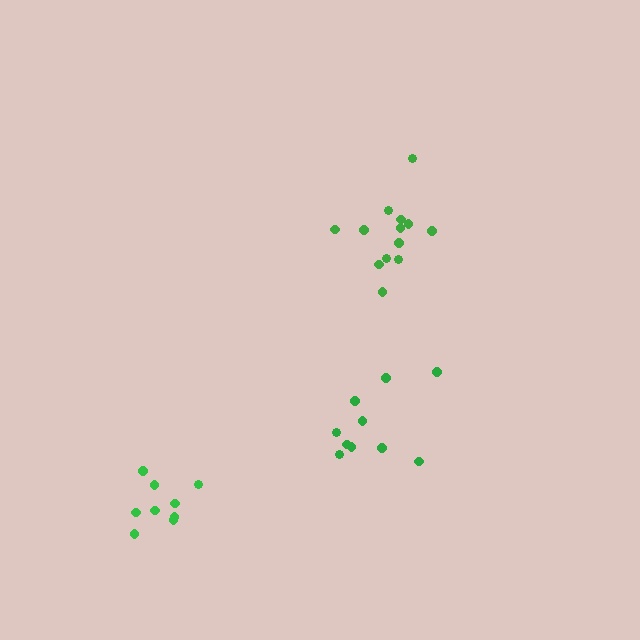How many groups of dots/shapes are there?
There are 3 groups.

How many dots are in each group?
Group 1: 13 dots, Group 2: 9 dots, Group 3: 10 dots (32 total).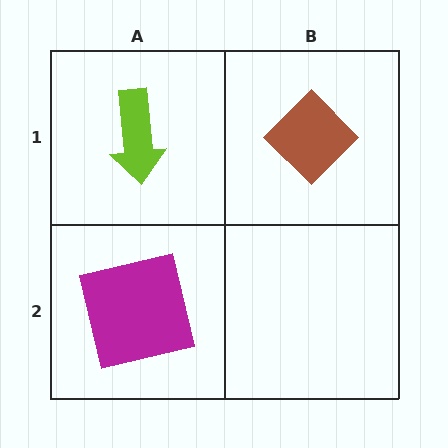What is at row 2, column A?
A magenta square.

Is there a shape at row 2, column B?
No, that cell is empty.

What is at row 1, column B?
A brown diamond.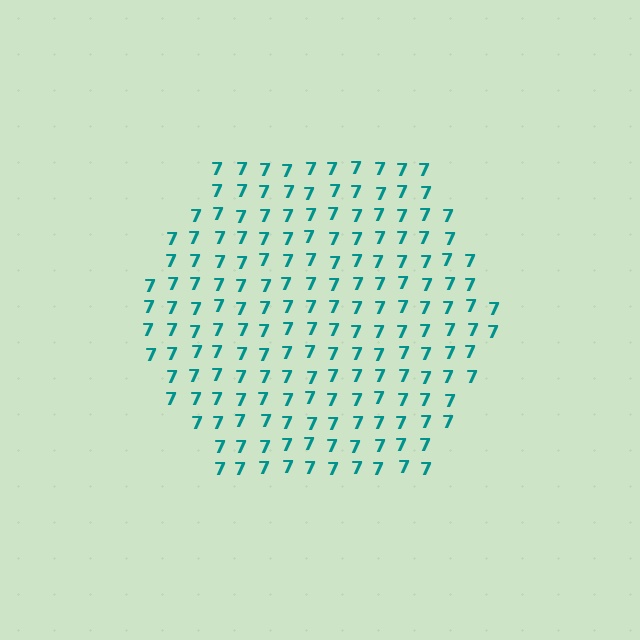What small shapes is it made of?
It is made of small digit 7's.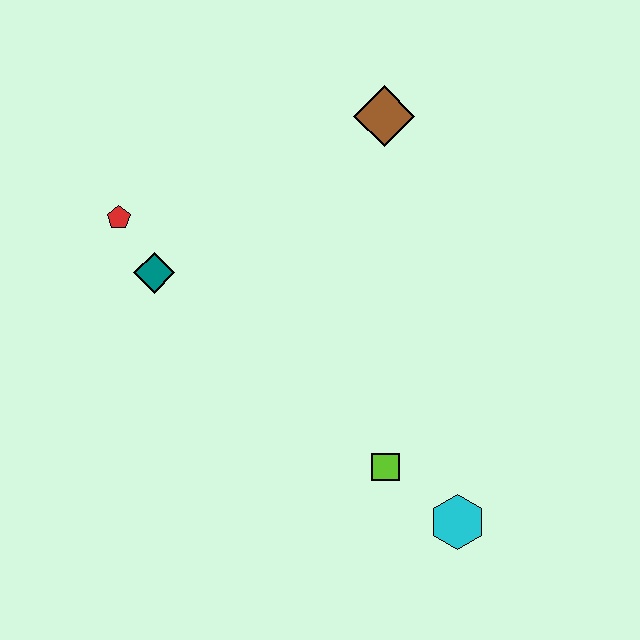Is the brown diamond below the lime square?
No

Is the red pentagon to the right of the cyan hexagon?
No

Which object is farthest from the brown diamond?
The cyan hexagon is farthest from the brown diamond.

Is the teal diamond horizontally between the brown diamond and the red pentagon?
Yes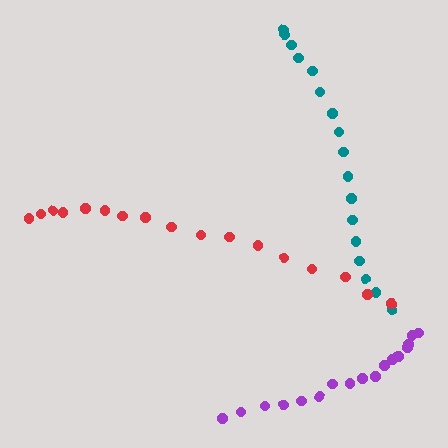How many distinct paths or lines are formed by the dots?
There are 3 distinct paths.